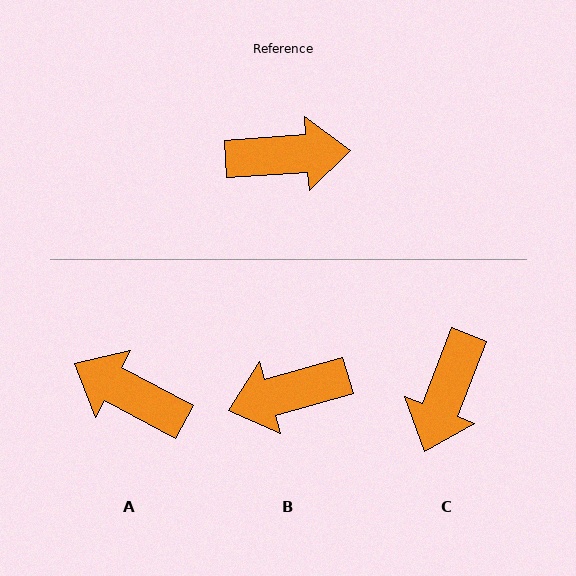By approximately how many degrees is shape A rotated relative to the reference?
Approximately 148 degrees counter-clockwise.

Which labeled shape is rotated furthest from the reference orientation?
B, about 168 degrees away.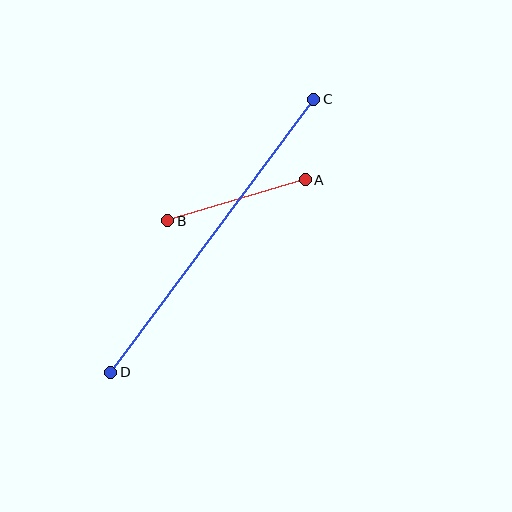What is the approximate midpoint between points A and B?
The midpoint is at approximately (237, 200) pixels.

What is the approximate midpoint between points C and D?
The midpoint is at approximately (212, 236) pixels.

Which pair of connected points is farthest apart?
Points C and D are farthest apart.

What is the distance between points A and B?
The distance is approximately 143 pixels.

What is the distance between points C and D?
The distance is approximately 340 pixels.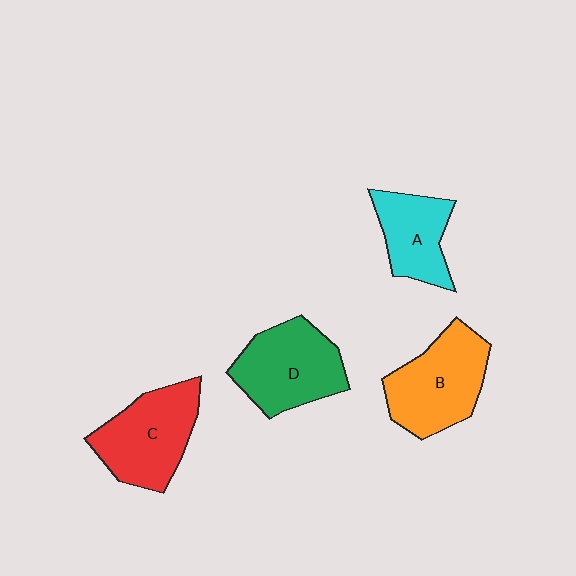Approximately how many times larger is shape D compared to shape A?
Approximately 1.4 times.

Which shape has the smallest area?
Shape A (cyan).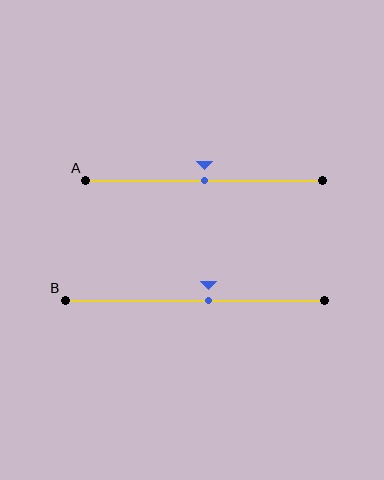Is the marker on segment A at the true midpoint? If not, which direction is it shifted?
Yes, the marker on segment A is at the true midpoint.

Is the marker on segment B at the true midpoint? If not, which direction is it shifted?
No, the marker on segment B is shifted to the right by about 5% of the segment length.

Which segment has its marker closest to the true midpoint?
Segment A has its marker closest to the true midpoint.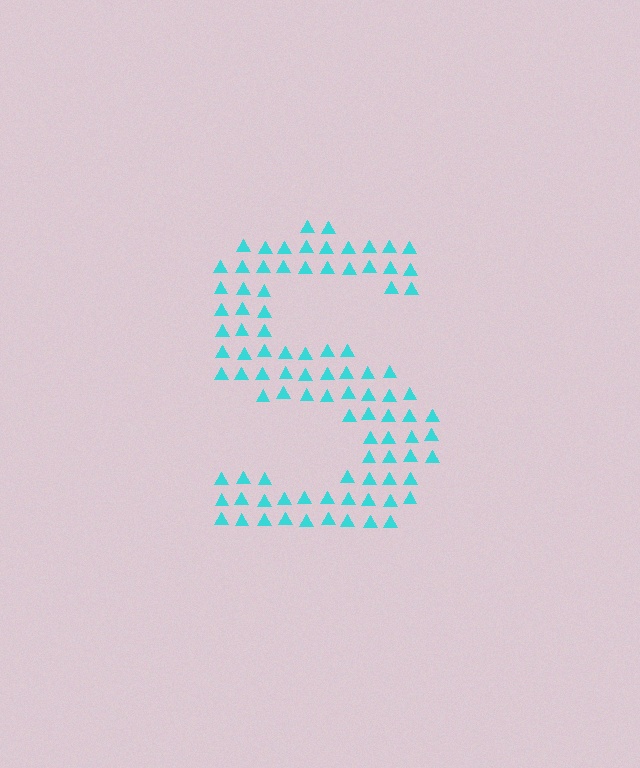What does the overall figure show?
The overall figure shows the letter S.